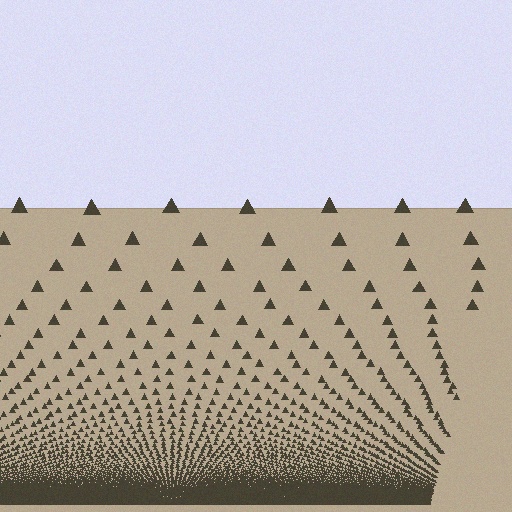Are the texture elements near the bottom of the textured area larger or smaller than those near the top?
Smaller. The gradient is inverted — elements near the bottom are smaller and denser.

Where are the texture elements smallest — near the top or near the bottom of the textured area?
Near the bottom.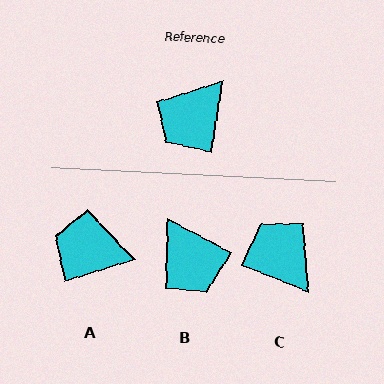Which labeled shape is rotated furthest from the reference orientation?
C, about 103 degrees away.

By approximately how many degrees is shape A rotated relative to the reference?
Approximately 64 degrees clockwise.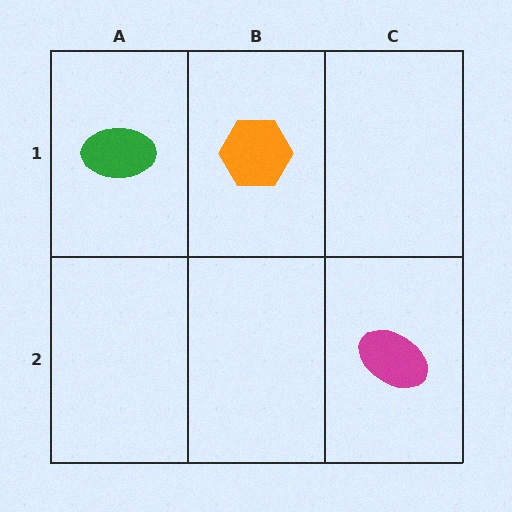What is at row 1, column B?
An orange hexagon.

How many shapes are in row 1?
2 shapes.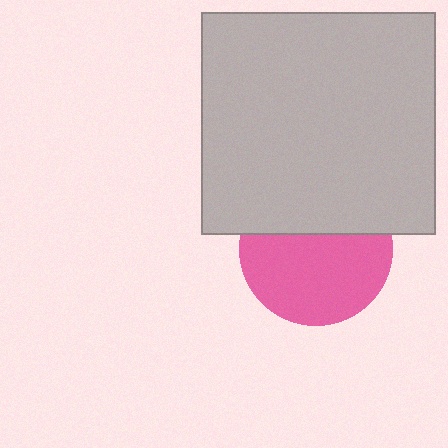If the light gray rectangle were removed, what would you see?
You would see the complete pink circle.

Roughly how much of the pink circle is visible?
About half of it is visible (roughly 61%).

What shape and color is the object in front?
The object in front is a light gray rectangle.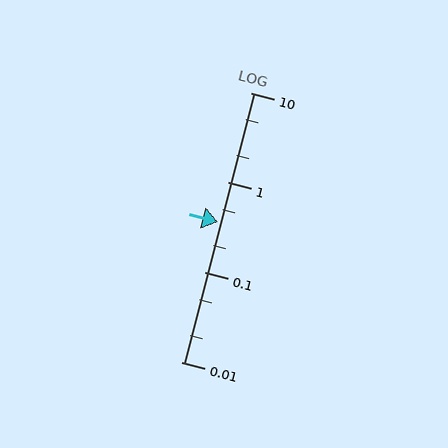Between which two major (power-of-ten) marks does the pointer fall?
The pointer is between 0.1 and 1.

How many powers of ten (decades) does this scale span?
The scale spans 3 decades, from 0.01 to 10.